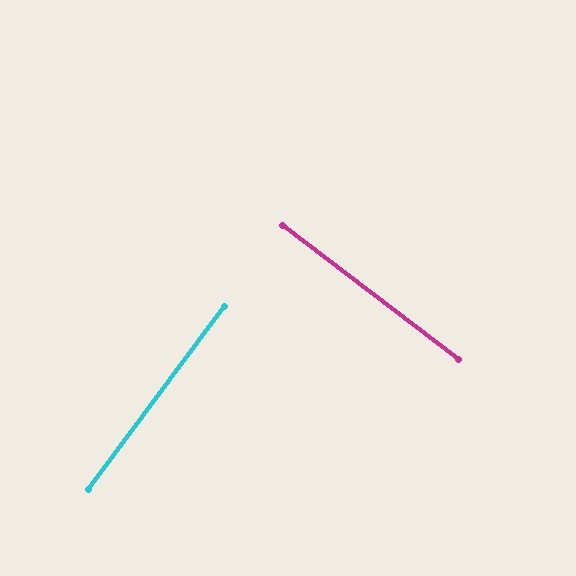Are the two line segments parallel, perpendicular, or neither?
Perpendicular — they meet at approximately 89°.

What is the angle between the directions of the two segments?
Approximately 89 degrees.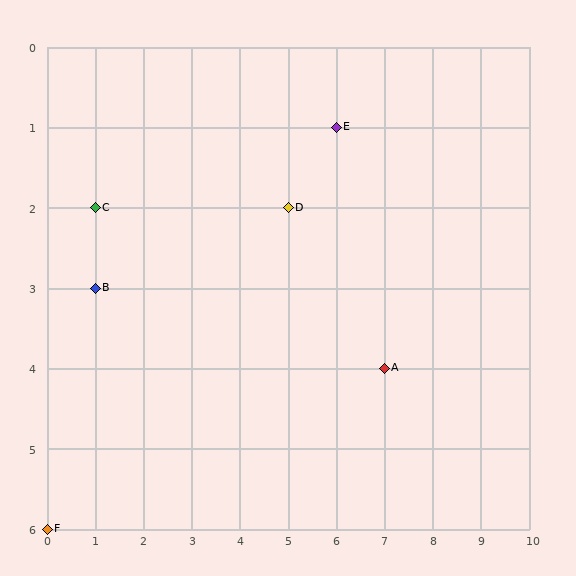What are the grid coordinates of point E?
Point E is at grid coordinates (6, 1).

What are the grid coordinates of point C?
Point C is at grid coordinates (1, 2).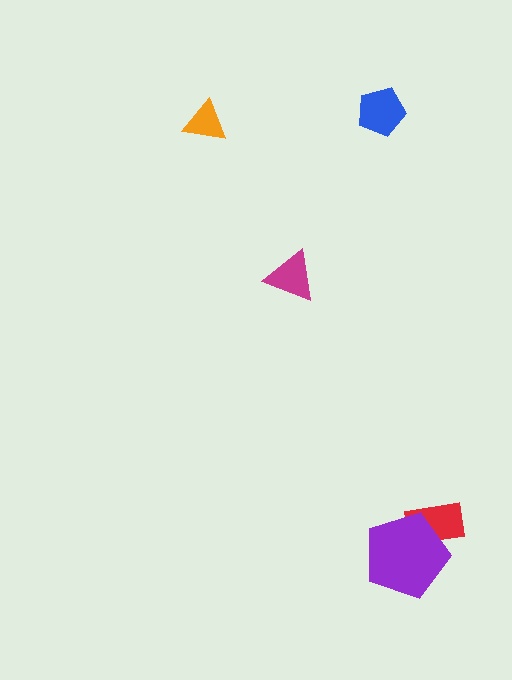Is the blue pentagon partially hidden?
No, no other shape covers it.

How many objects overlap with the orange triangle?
0 objects overlap with the orange triangle.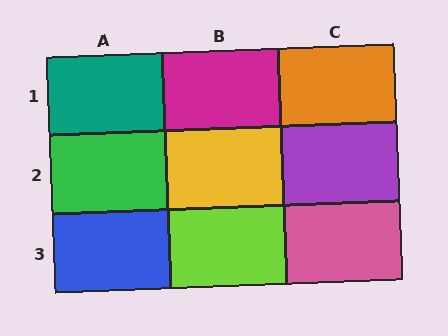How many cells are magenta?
1 cell is magenta.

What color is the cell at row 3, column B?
Lime.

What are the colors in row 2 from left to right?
Green, yellow, purple.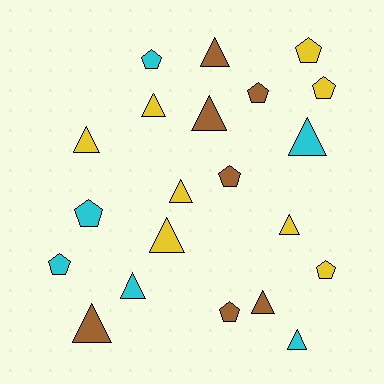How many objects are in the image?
There are 21 objects.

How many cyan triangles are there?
There are 3 cyan triangles.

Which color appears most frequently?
Yellow, with 8 objects.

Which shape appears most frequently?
Triangle, with 12 objects.